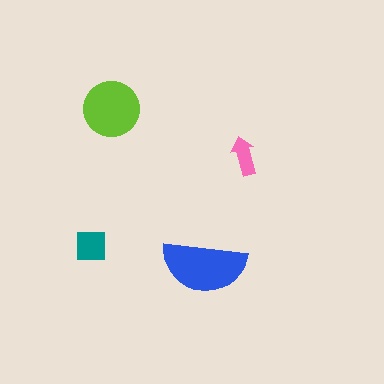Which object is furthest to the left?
The teal square is leftmost.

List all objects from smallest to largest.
The pink arrow, the teal square, the lime circle, the blue semicircle.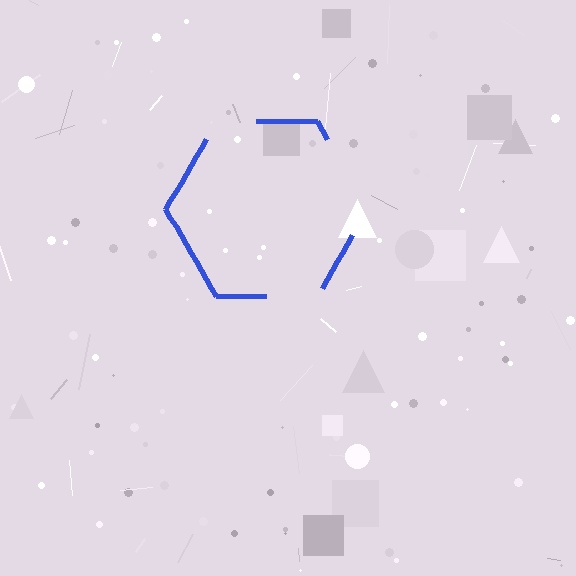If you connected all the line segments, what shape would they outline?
They would outline a hexagon.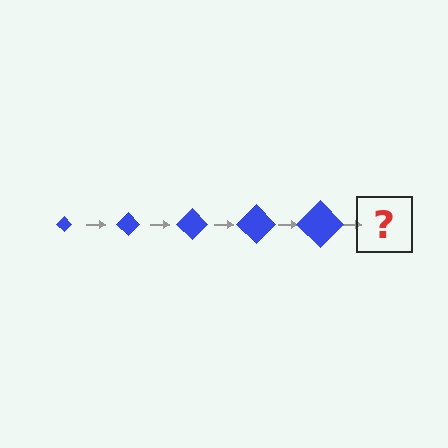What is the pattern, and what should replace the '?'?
The pattern is that the diamond gets progressively larger each step. The '?' should be a blue diamond, larger than the previous one.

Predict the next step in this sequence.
The next step is a blue diamond, larger than the previous one.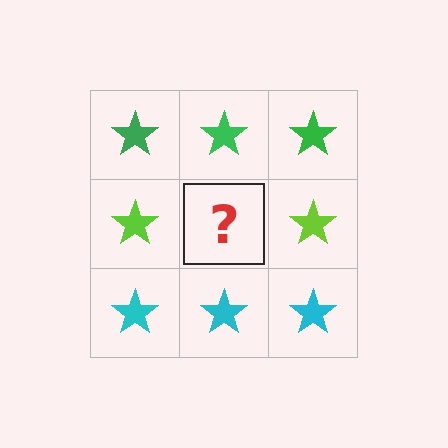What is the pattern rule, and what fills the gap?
The rule is that each row has a consistent color. The gap should be filled with a lime star.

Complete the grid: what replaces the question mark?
The question mark should be replaced with a lime star.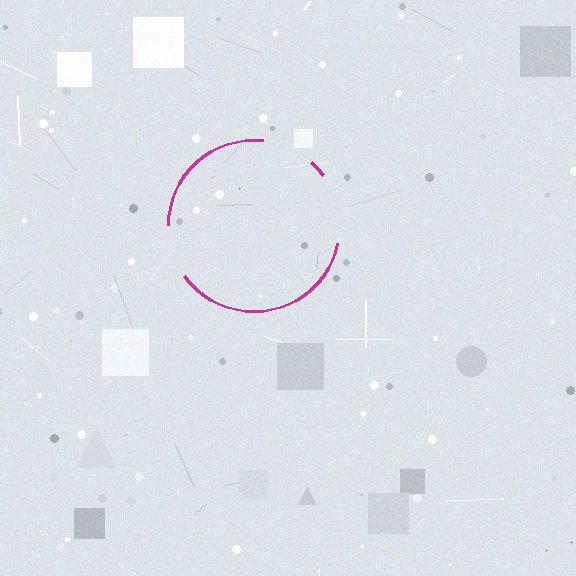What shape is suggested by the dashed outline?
The dashed outline suggests a circle.